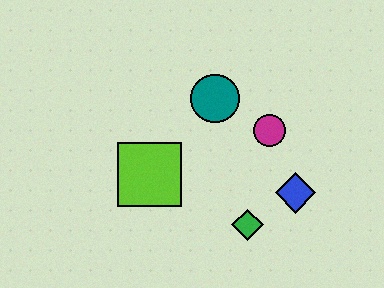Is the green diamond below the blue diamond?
Yes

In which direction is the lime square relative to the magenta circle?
The lime square is to the left of the magenta circle.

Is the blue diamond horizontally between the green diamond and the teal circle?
No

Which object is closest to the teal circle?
The magenta circle is closest to the teal circle.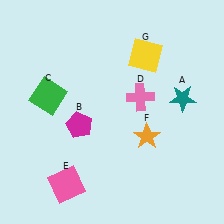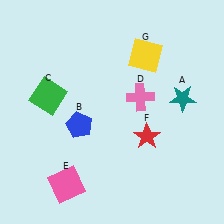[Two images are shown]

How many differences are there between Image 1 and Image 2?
There are 2 differences between the two images.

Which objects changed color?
B changed from magenta to blue. F changed from orange to red.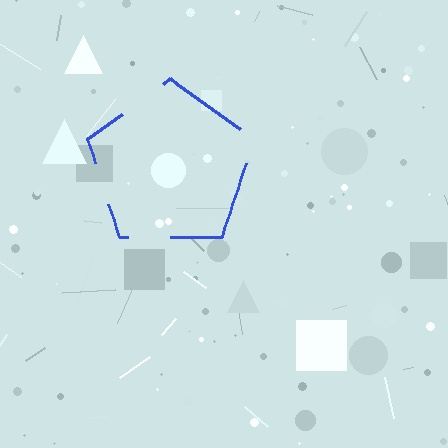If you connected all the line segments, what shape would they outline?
They would outline a pentagon.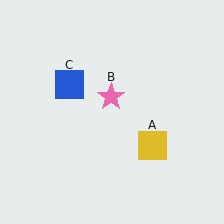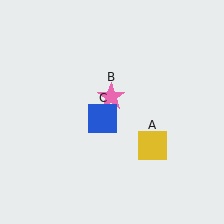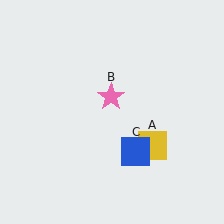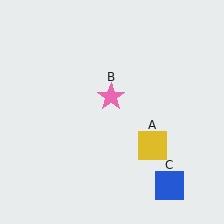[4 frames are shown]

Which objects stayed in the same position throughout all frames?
Yellow square (object A) and pink star (object B) remained stationary.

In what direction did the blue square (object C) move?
The blue square (object C) moved down and to the right.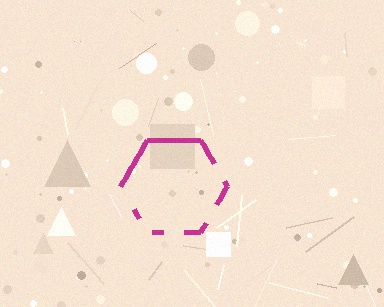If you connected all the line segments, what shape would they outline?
They would outline a hexagon.